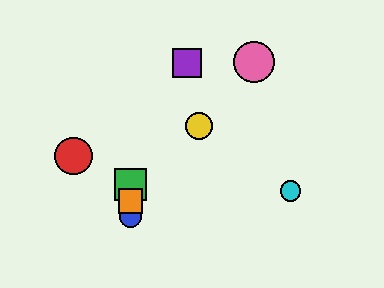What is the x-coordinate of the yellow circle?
The yellow circle is at x≈199.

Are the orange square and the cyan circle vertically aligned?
No, the orange square is at x≈130 and the cyan circle is at x≈291.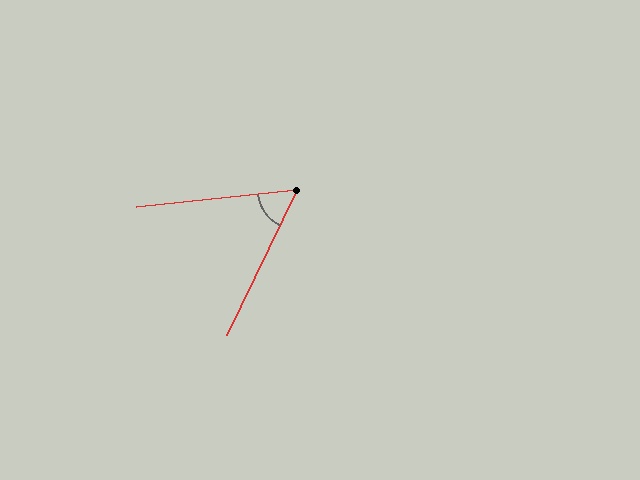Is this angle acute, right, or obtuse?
It is acute.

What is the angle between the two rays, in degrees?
Approximately 58 degrees.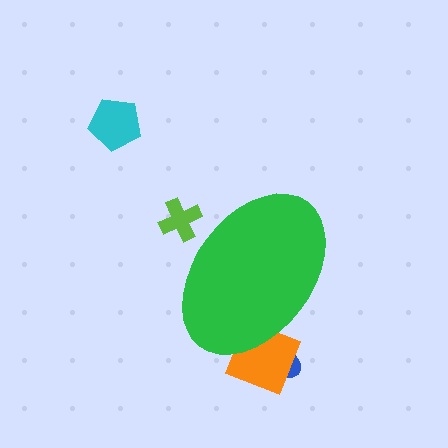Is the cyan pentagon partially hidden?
No, the cyan pentagon is fully visible.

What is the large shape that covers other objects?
A green ellipse.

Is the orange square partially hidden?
Yes, the orange square is partially hidden behind the green ellipse.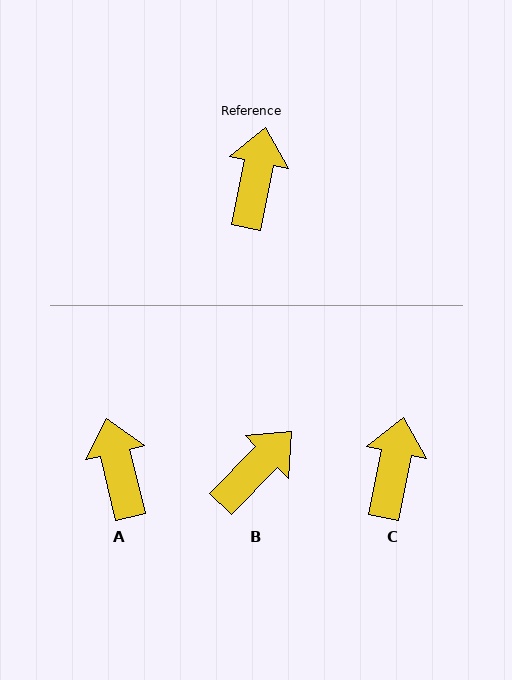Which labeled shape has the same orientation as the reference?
C.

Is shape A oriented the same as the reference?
No, it is off by about 25 degrees.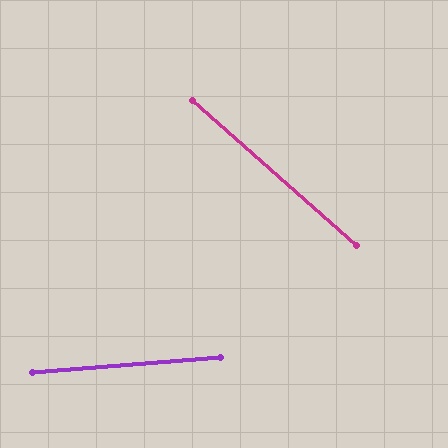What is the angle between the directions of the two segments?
Approximately 46 degrees.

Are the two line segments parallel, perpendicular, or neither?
Neither parallel nor perpendicular — they differ by about 46°.